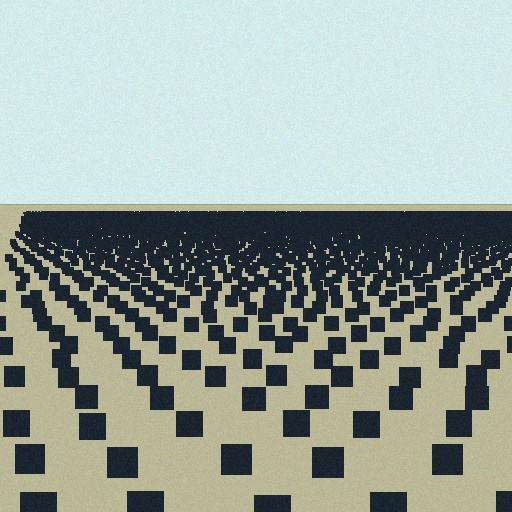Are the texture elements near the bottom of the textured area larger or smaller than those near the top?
Larger. Near the bottom, elements are closer to the viewer and appear at a bigger on-screen size.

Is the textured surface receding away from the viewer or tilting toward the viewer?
The surface is receding away from the viewer. Texture elements get smaller and denser toward the top.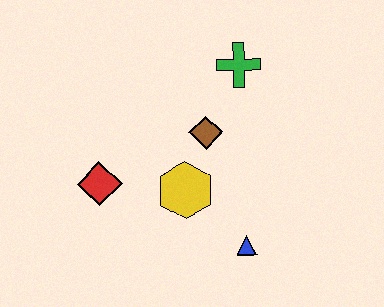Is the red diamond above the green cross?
No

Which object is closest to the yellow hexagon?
The brown diamond is closest to the yellow hexagon.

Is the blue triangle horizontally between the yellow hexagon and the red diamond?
No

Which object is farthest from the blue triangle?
The green cross is farthest from the blue triangle.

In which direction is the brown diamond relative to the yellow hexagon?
The brown diamond is above the yellow hexagon.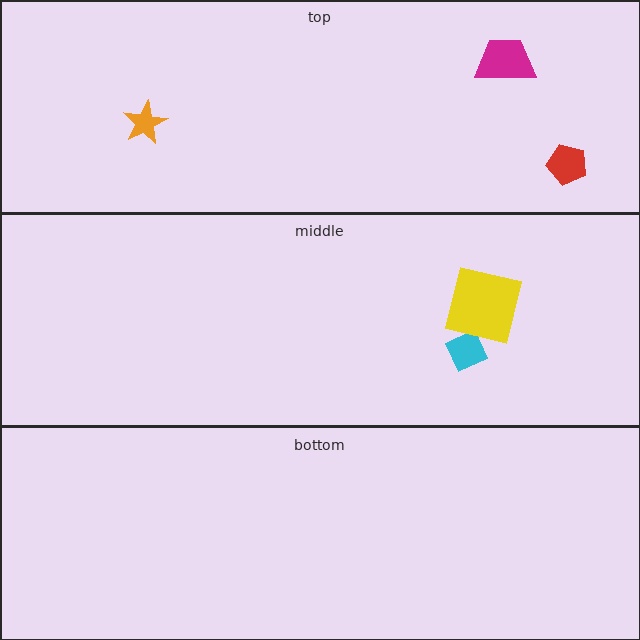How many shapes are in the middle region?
2.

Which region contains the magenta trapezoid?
The top region.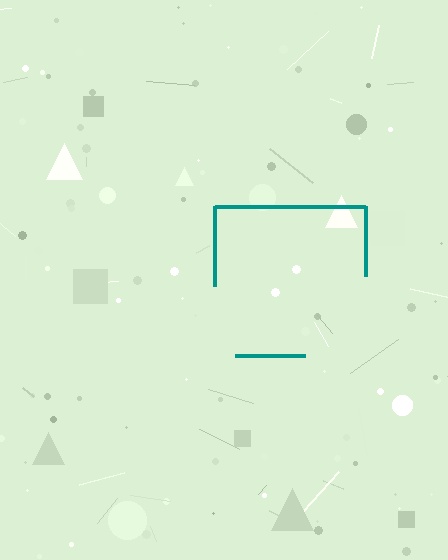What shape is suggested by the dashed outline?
The dashed outline suggests a square.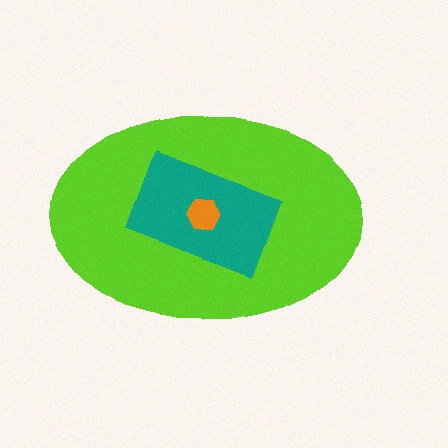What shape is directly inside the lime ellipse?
The teal rectangle.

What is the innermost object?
The orange hexagon.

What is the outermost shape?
The lime ellipse.